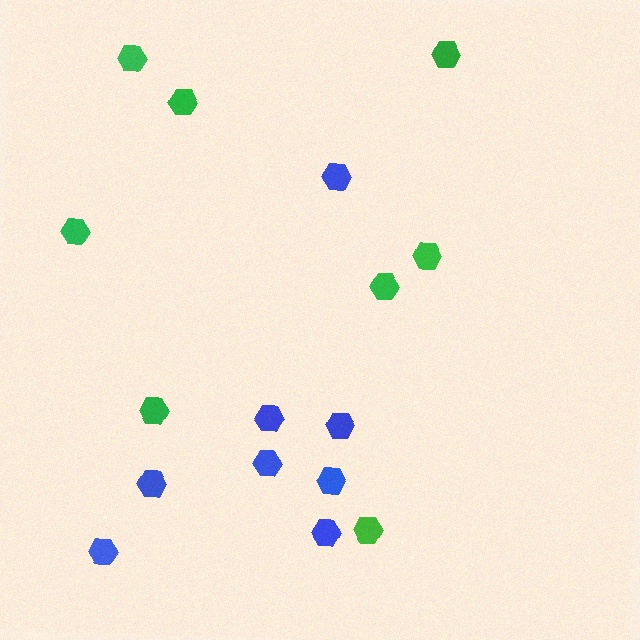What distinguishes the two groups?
There are 2 groups: one group of green hexagons (8) and one group of blue hexagons (8).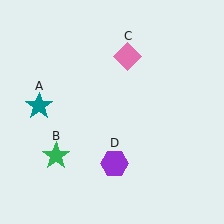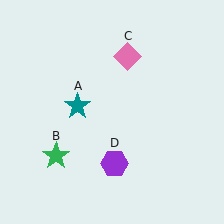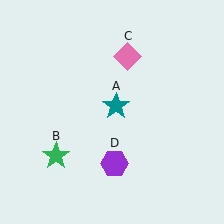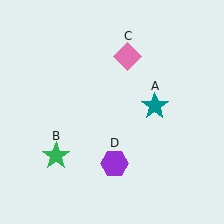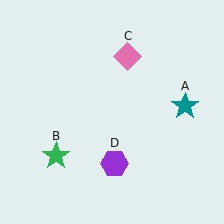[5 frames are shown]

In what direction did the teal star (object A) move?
The teal star (object A) moved right.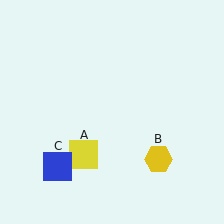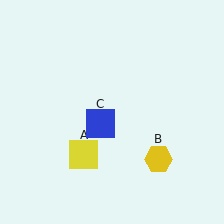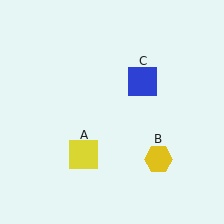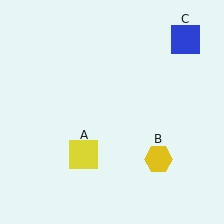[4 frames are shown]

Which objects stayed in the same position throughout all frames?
Yellow square (object A) and yellow hexagon (object B) remained stationary.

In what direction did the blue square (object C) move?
The blue square (object C) moved up and to the right.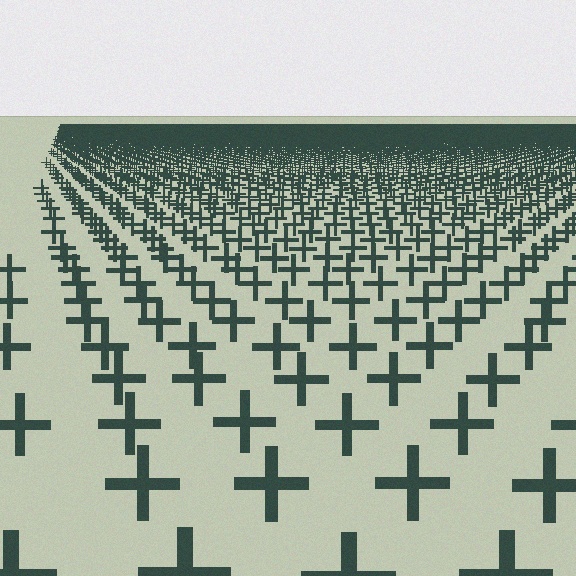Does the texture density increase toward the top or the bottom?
Density increases toward the top.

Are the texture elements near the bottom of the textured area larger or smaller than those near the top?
Larger. Near the bottom, elements are closer to the viewer and appear at a bigger on-screen size.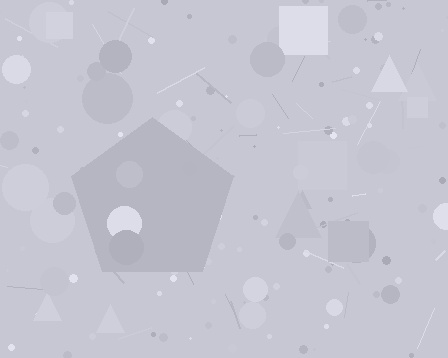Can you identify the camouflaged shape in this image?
The camouflaged shape is a pentagon.